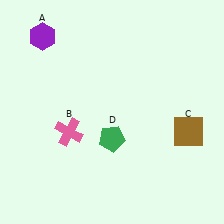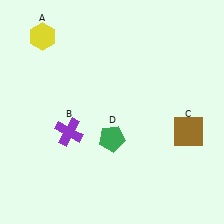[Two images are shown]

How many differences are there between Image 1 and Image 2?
There are 2 differences between the two images.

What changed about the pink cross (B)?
In Image 1, B is pink. In Image 2, it changed to purple.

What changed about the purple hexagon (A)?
In Image 1, A is purple. In Image 2, it changed to yellow.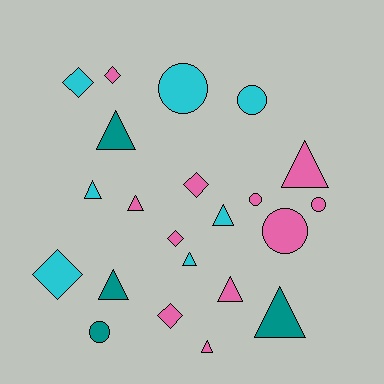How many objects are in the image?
There are 22 objects.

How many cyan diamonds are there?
There are 2 cyan diamonds.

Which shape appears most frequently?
Triangle, with 10 objects.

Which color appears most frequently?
Pink, with 11 objects.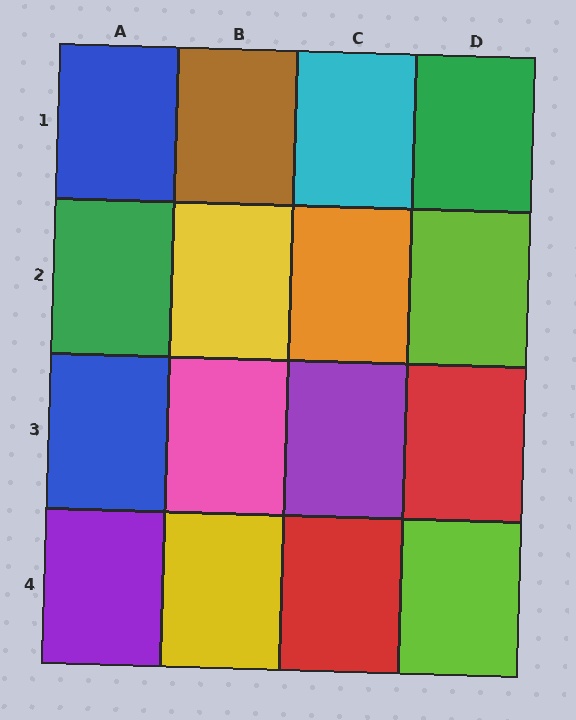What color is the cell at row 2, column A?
Green.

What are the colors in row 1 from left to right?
Blue, brown, cyan, green.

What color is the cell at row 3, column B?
Pink.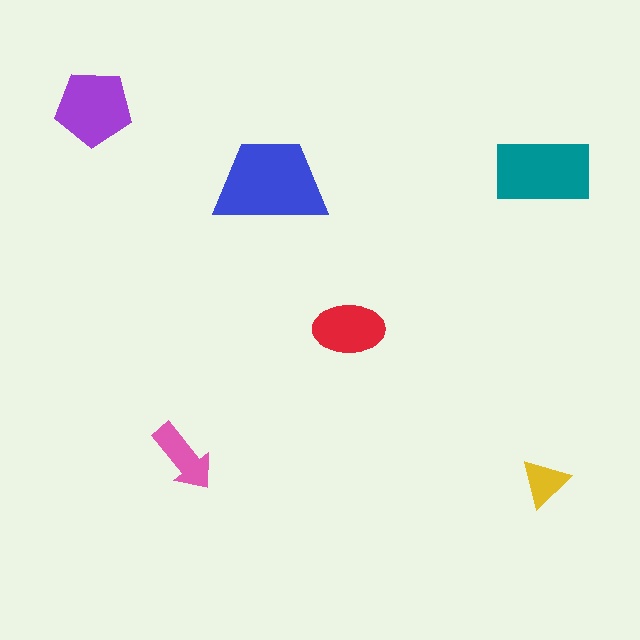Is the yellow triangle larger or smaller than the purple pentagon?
Smaller.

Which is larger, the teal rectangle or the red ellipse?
The teal rectangle.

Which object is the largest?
The blue trapezoid.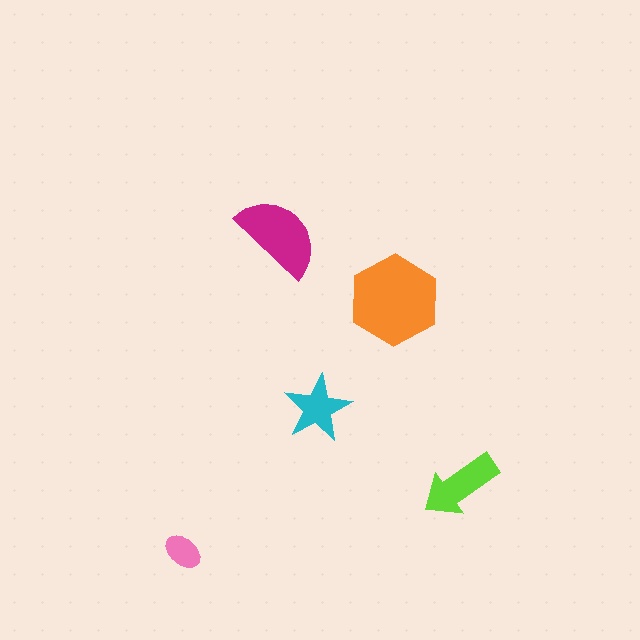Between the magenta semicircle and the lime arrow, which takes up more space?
The magenta semicircle.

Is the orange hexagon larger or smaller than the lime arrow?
Larger.